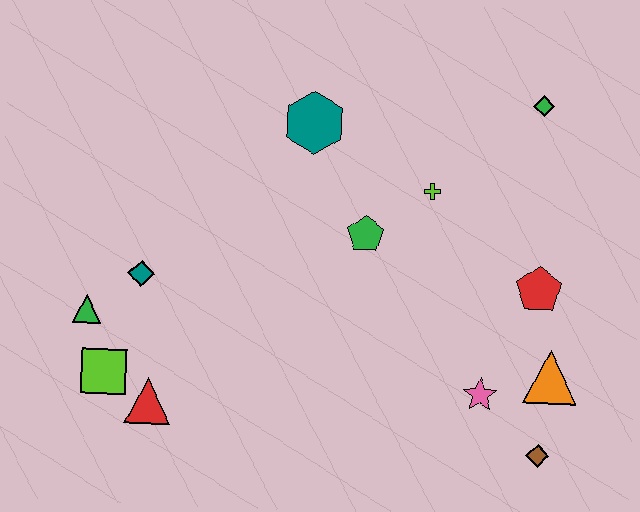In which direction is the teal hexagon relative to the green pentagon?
The teal hexagon is above the green pentagon.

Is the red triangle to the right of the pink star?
No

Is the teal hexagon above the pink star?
Yes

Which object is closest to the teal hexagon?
The green pentagon is closest to the teal hexagon.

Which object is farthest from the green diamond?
The lime square is farthest from the green diamond.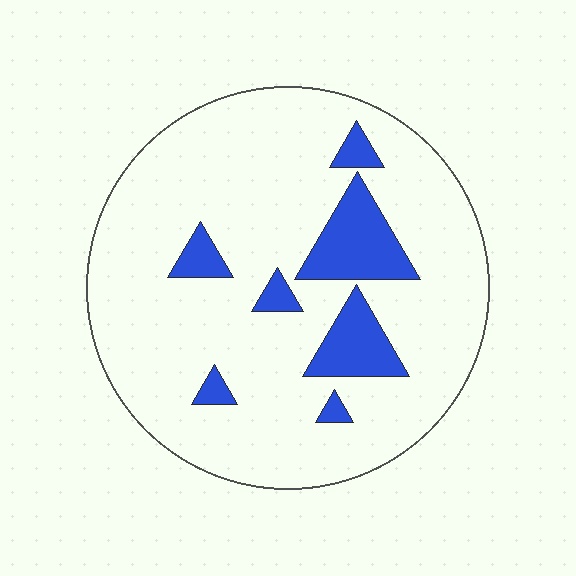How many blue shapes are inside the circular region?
7.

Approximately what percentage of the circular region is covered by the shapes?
Approximately 15%.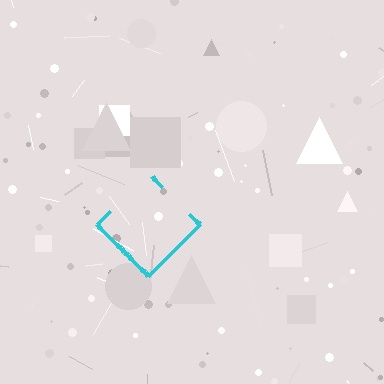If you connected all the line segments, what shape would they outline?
They would outline a diamond.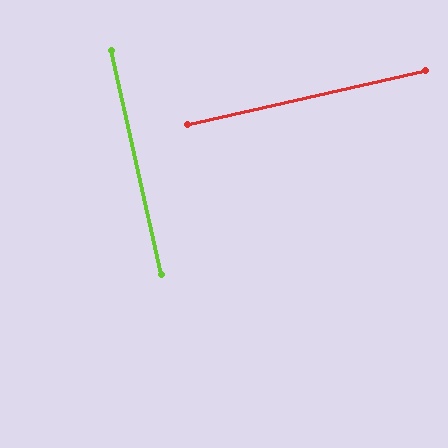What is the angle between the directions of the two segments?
Approximately 90 degrees.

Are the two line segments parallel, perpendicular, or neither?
Perpendicular — they meet at approximately 90°.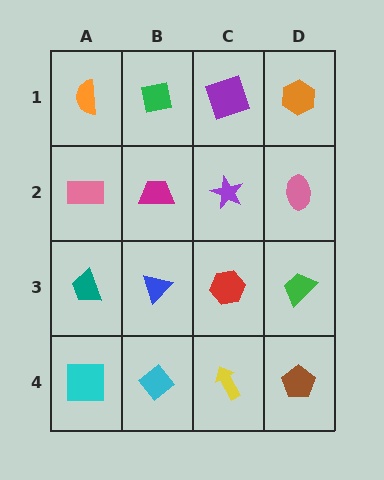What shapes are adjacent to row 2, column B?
A green square (row 1, column B), a blue triangle (row 3, column B), a pink rectangle (row 2, column A), a purple star (row 2, column C).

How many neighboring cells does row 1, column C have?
3.